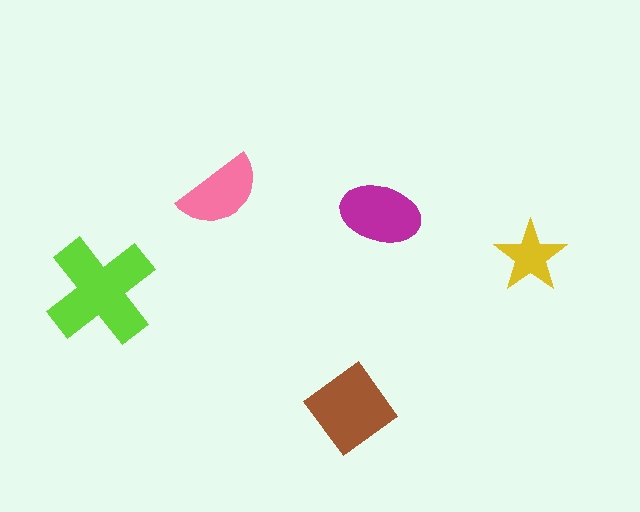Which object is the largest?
The lime cross.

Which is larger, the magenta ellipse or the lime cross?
The lime cross.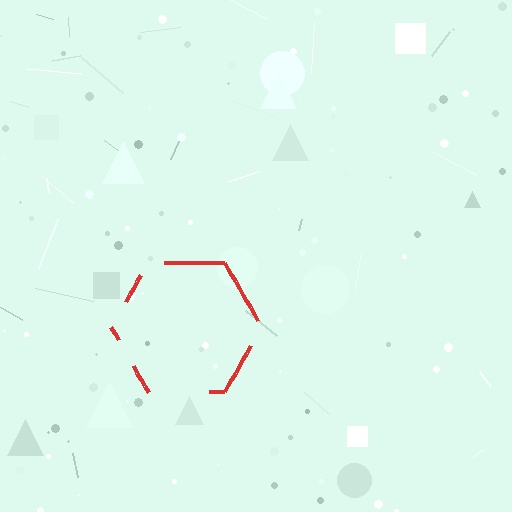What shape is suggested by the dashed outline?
The dashed outline suggests a hexagon.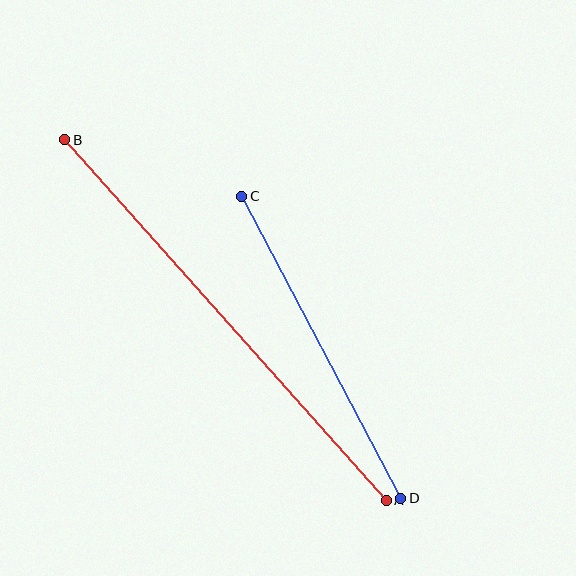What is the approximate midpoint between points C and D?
The midpoint is at approximately (321, 347) pixels.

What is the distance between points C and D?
The distance is approximately 341 pixels.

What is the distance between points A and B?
The distance is approximately 483 pixels.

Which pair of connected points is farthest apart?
Points A and B are farthest apart.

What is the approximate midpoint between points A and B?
The midpoint is at approximately (226, 320) pixels.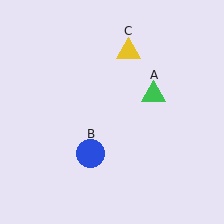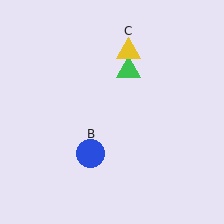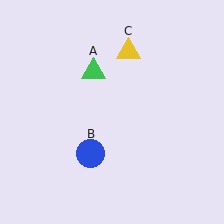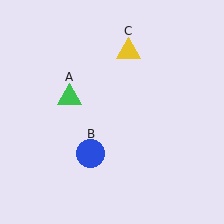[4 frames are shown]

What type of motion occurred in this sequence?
The green triangle (object A) rotated counterclockwise around the center of the scene.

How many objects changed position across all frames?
1 object changed position: green triangle (object A).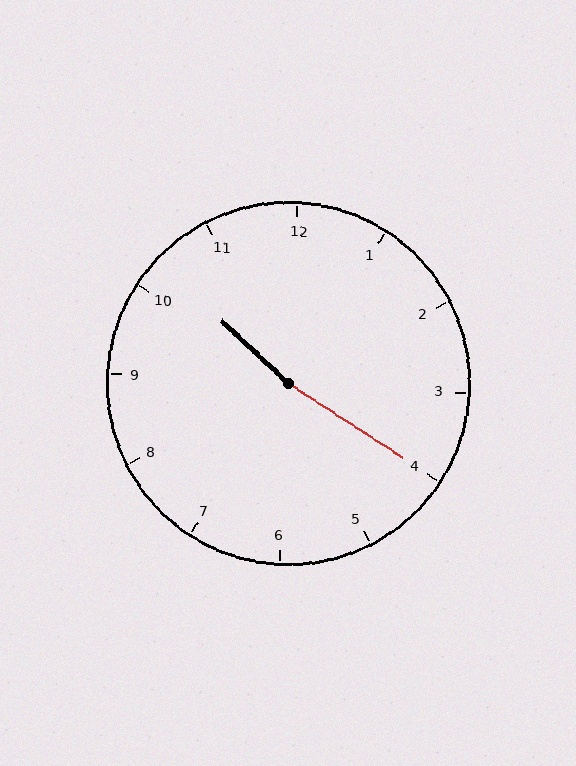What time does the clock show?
10:20.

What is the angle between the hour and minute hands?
Approximately 170 degrees.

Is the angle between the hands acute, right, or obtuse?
It is obtuse.